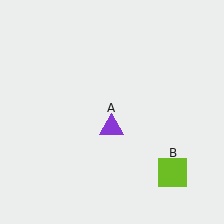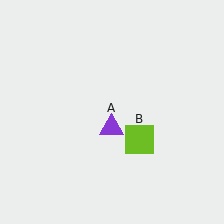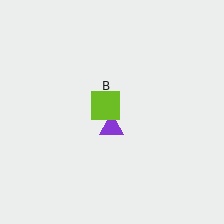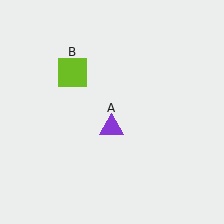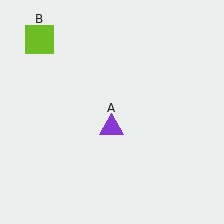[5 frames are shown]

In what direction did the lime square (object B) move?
The lime square (object B) moved up and to the left.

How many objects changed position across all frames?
1 object changed position: lime square (object B).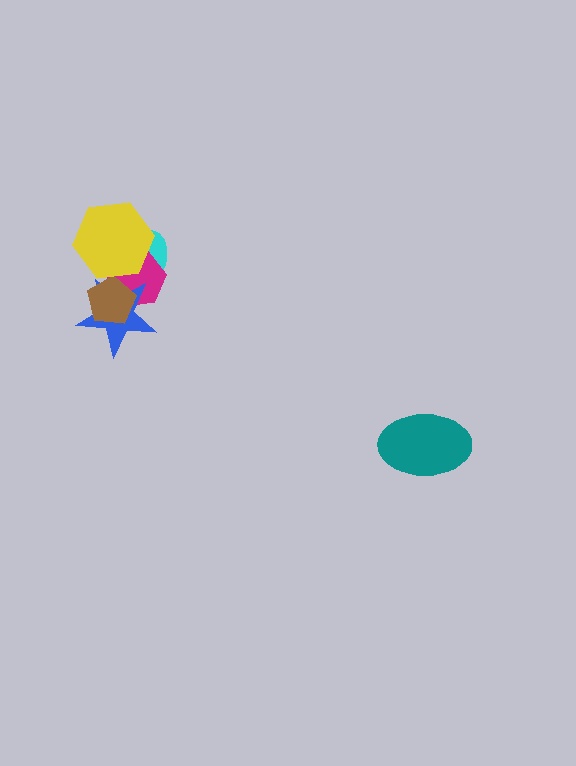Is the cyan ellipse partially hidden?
Yes, it is partially covered by another shape.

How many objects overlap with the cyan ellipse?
4 objects overlap with the cyan ellipse.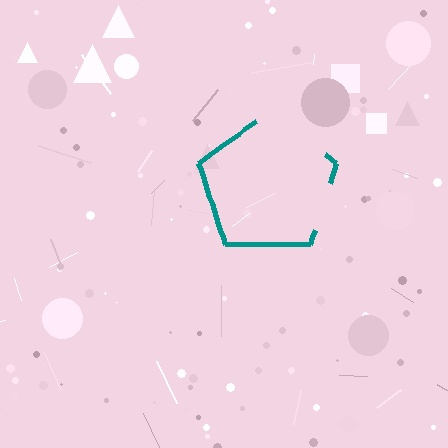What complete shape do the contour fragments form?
The contour fragments form a pentagon.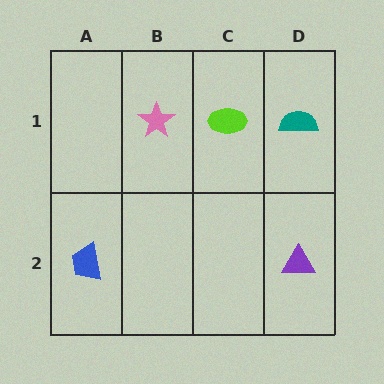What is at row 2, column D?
A purple triangle.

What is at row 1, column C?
A lime ellipse.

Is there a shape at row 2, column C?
No, that cell is empty.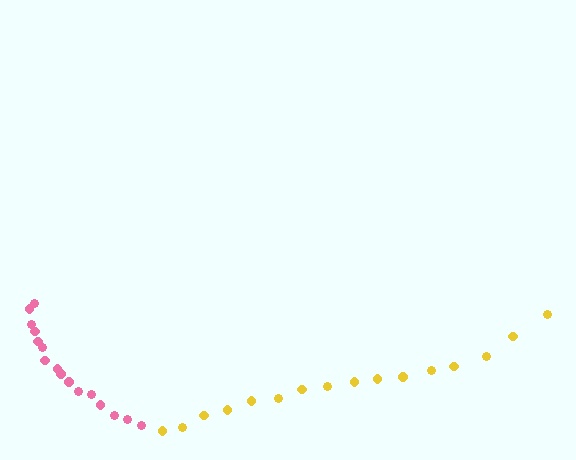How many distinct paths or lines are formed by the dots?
There are 2 distinct paths.